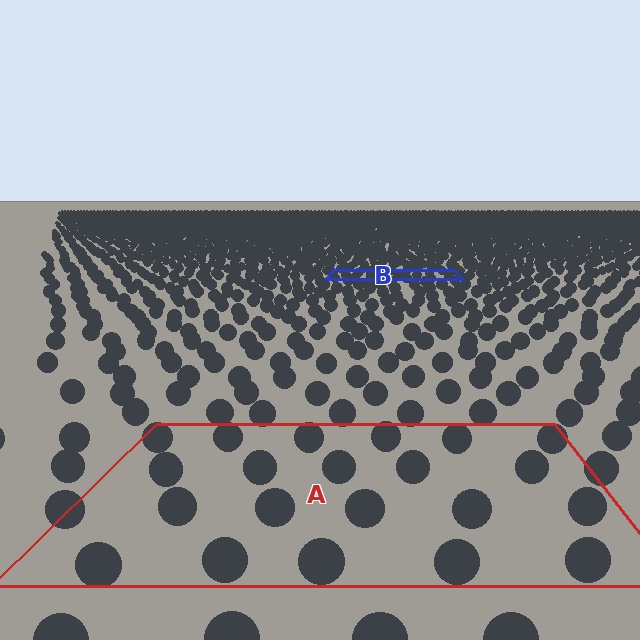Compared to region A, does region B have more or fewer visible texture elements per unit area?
Region B has more texture elements per unit area — they are packed more densely because it is farther away.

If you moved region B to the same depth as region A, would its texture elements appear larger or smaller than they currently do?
They would appear larger. At a closer depth, the same texture elements are projected at a bigger on-screen size.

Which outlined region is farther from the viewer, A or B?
Region B is farther from the viewer — the texture elements inside it appear smaller and more densely packed.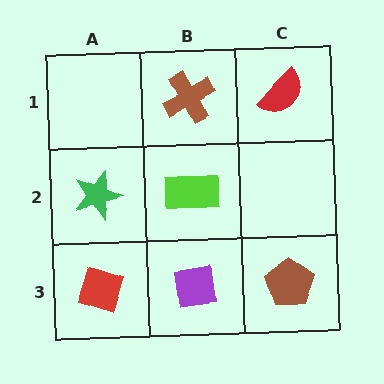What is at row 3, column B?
A purple square.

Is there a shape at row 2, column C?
No, that cell is empty.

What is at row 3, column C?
A brown pentagon.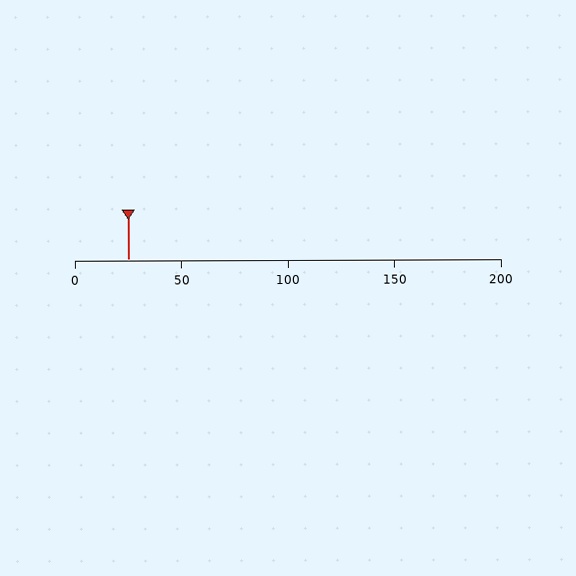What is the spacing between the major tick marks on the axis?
The major ticks are spaced 50 apart.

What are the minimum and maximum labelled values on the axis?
The axis runs from 0 to 200.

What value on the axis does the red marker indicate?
The marker indicates approximately 25.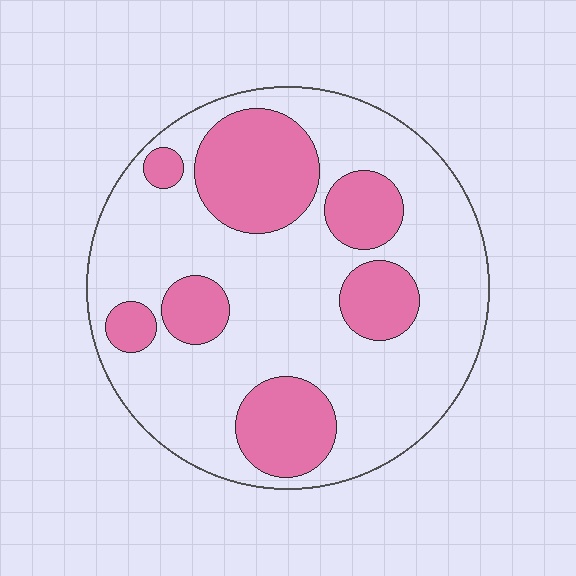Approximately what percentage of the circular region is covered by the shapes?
Approximately 30%.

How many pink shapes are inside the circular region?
7.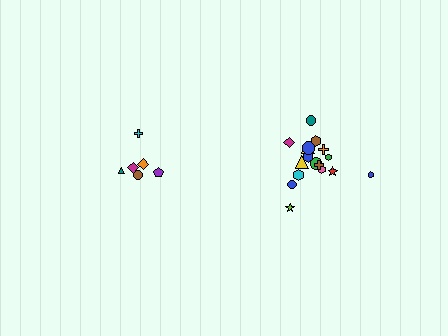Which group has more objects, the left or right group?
The right group.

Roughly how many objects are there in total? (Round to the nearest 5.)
Roughly 25 objects in total.